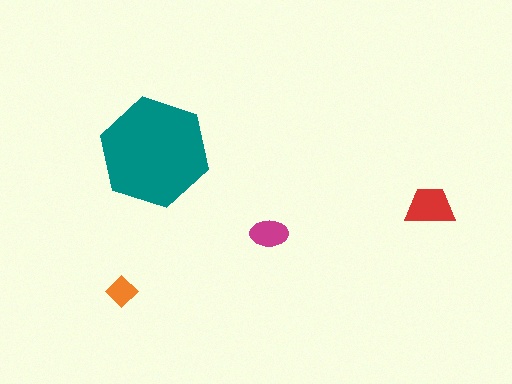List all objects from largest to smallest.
The teal hexagon, the red trapezoid, the magenta ellipse, the orange diamond.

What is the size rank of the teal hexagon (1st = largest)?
1st.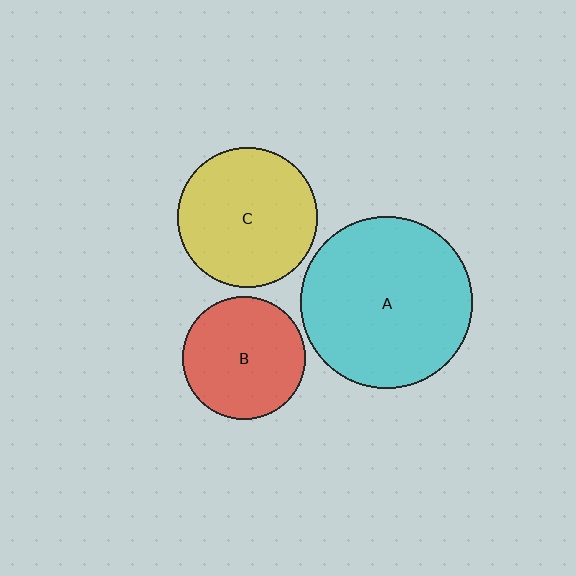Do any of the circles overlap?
No, none of the circles overlap.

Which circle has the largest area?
Circle A (cyan).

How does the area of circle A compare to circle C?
Approximately 1.5 times.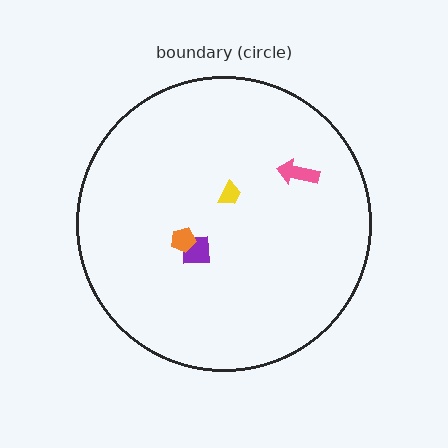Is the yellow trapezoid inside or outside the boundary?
Inside.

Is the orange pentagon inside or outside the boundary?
Inside.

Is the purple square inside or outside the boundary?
Inside.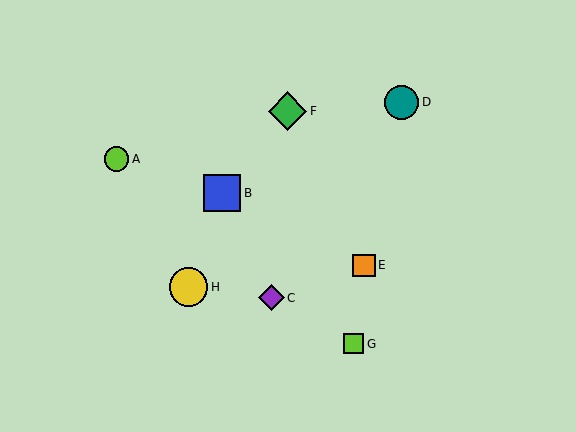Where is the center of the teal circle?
The center of the teal circle is at (401, 102).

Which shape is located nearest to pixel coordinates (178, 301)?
The yellow circle (labeled H) at (189, 287) is nearest to that location.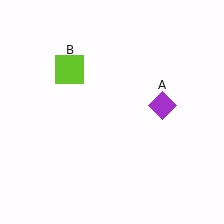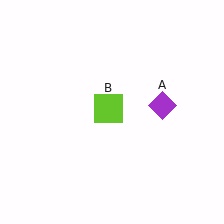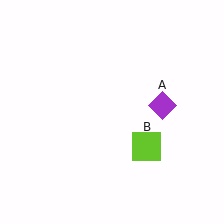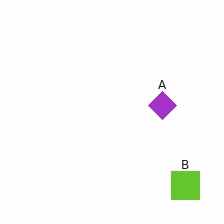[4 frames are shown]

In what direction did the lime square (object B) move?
The lime square (object B) moved down and to the right.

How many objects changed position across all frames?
1 object changed position: lime square (object B).